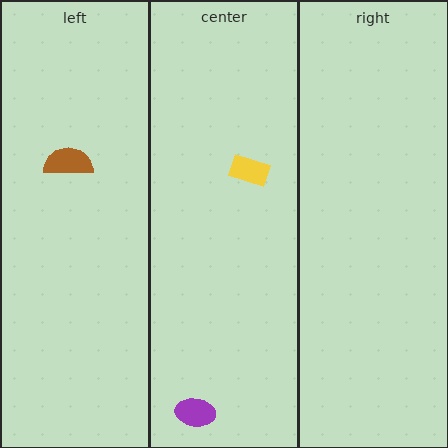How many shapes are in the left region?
1.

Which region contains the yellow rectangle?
The center region.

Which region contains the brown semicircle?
The left region.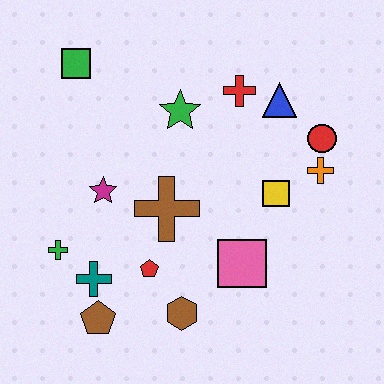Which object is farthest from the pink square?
The green square is farthest from the pink square.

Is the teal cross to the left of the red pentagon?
Yes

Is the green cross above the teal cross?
Yes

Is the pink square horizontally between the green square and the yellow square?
Yes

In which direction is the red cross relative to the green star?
The red cross is to the right of the green star.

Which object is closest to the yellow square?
The orange cross is closest to the yellow square.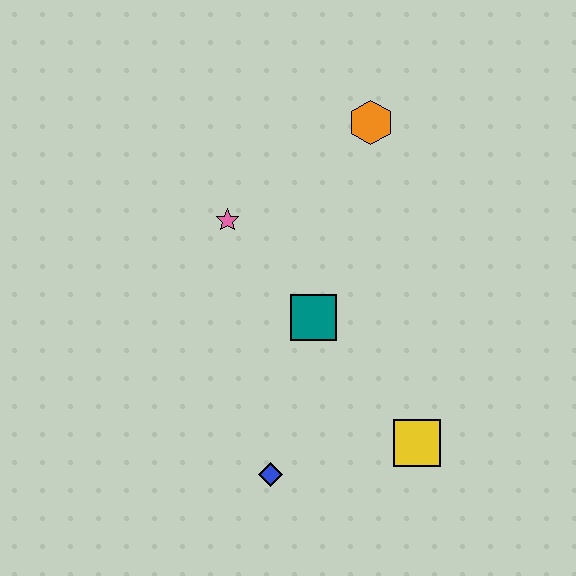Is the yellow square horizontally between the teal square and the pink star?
No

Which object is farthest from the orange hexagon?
The blue diamond is farthest from the orange hexagon.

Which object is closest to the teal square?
The pink star is closest to the teal square.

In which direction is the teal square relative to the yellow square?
The teal square is above the yellow square.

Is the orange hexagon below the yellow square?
No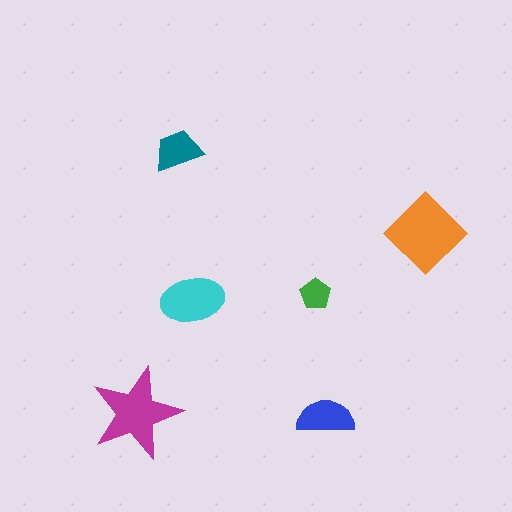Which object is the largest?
The orange diamond.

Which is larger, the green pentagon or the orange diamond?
The orange diamond.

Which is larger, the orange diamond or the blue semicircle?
The orange diamond.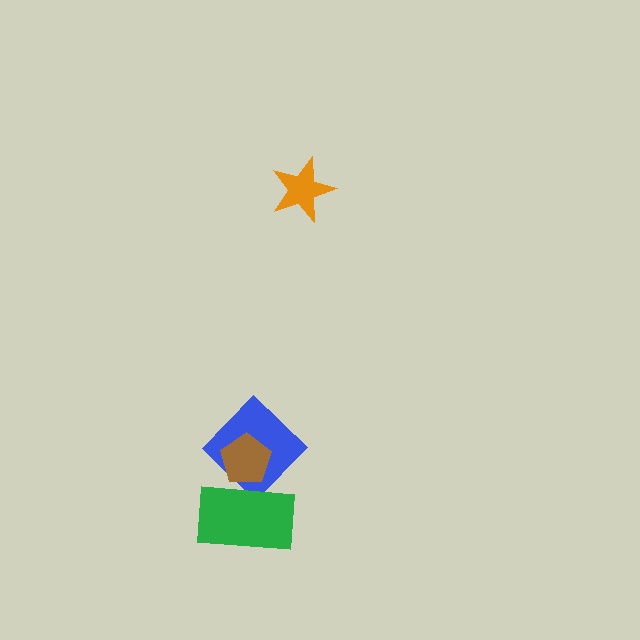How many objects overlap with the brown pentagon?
2 objects overlap with the brown pentagon.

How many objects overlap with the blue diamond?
2 objects overlap with the blue diamond.